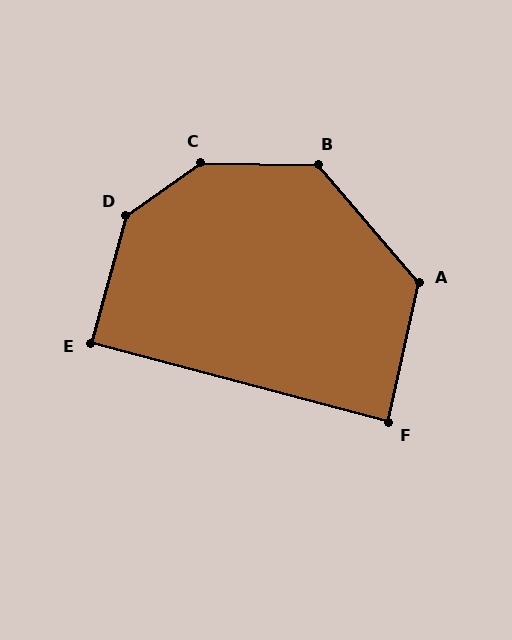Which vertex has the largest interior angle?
C, at approximately 143 degrees.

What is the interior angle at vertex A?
Approximately 127 degrees (obtuse).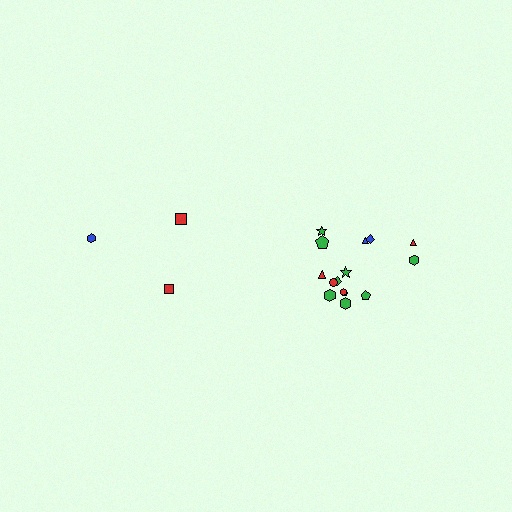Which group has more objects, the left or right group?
The right group.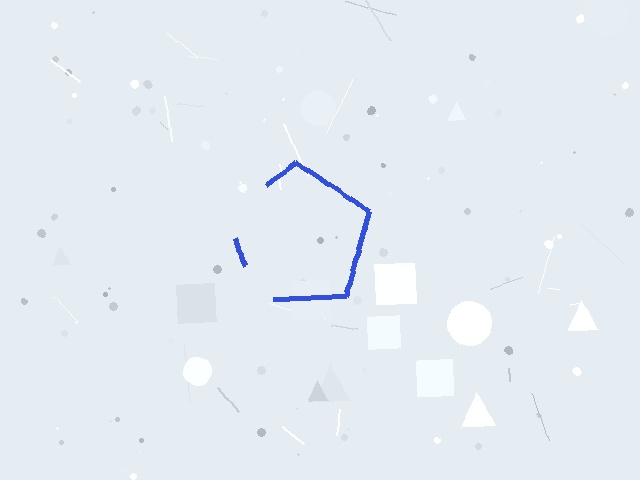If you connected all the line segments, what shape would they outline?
They would outline a pentagon.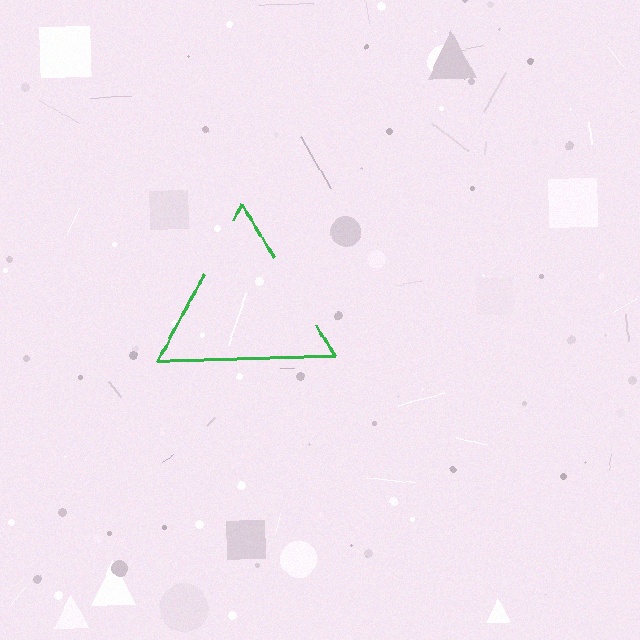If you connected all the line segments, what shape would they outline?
They would outline a triangle.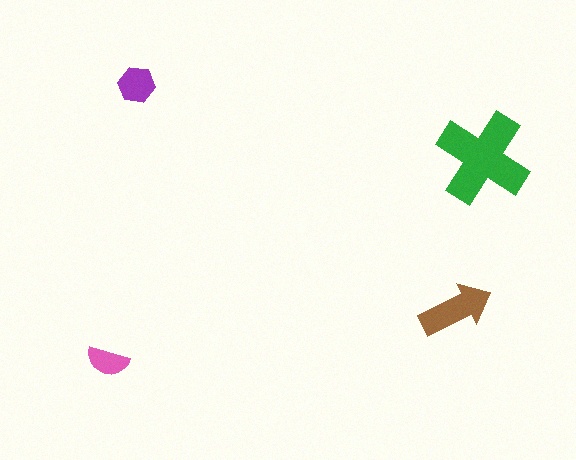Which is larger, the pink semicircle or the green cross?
The green cross.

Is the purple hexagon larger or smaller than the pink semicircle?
Larger.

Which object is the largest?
The green cross.